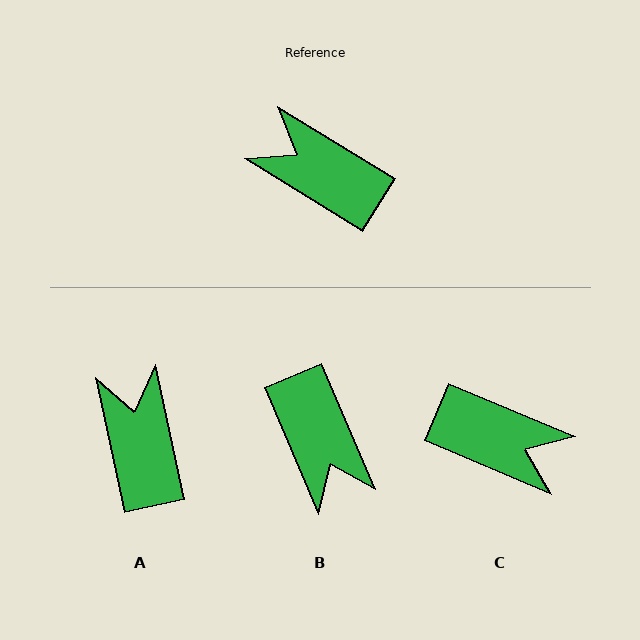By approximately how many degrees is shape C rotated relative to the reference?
Approximately 171 degrees clockwise.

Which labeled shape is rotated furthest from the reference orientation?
C, about 171 degrees away.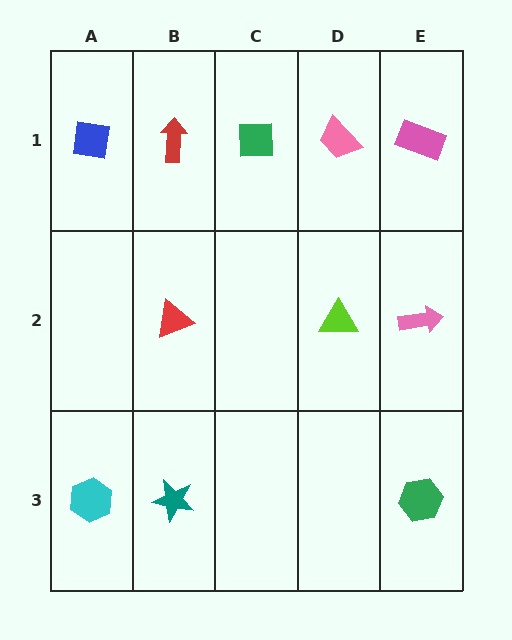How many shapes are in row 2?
3 shapes.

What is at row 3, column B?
A teal star.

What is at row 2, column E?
A pink arrow.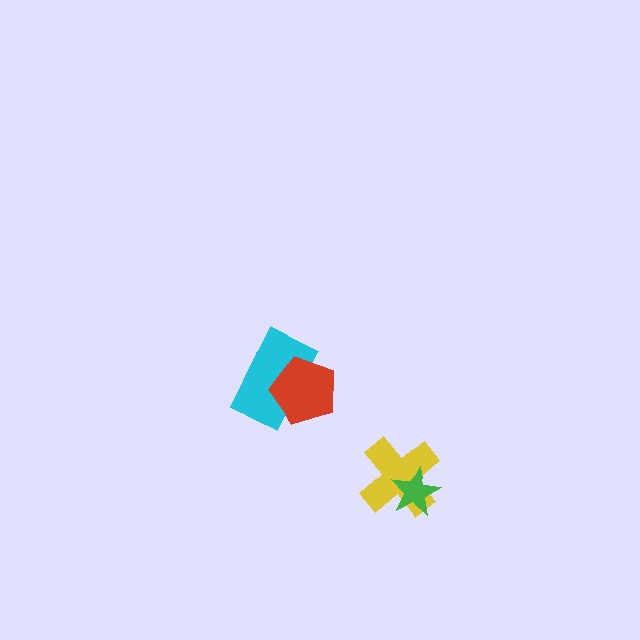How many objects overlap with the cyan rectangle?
1 object overlaps with the cyan rectangle.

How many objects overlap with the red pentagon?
1 object overlaps with the red pentagon.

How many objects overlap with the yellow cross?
1 object overlaps with the yellow cross.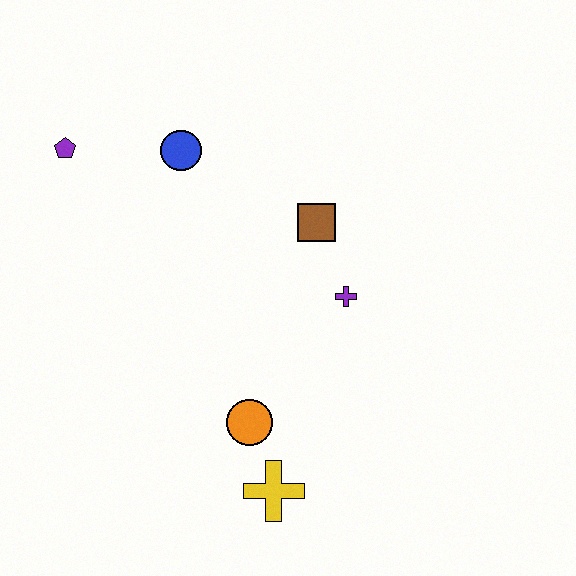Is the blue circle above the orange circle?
Yes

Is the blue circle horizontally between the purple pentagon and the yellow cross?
Yes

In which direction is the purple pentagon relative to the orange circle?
The purple pentagon is above the orange circle.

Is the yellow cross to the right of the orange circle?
Yes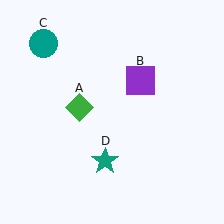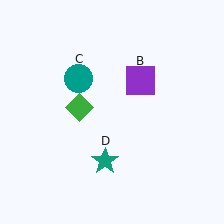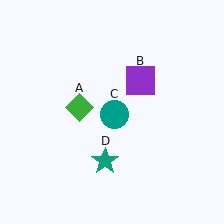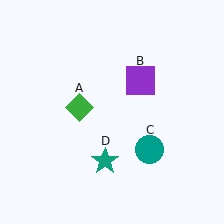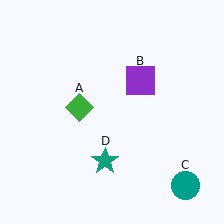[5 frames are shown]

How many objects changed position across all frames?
1 object changed position: teal circle (object C).